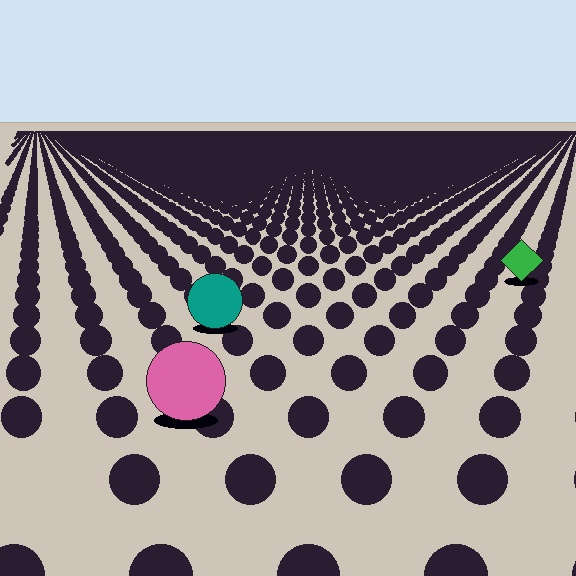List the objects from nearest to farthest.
From nearest to farthest: the pink circle, the teal circle, the green diamond.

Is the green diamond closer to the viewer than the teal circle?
No. The teal circle is closer — you can tell from the texture gradient: the ground texture is coarser near it.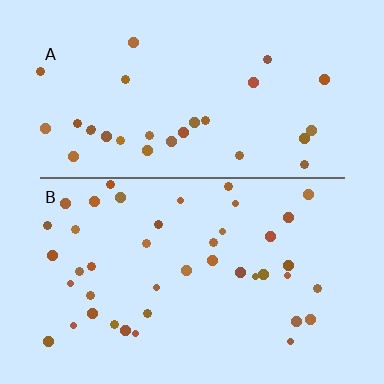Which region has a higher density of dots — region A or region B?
B (the bottom).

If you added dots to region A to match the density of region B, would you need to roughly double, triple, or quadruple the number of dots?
Approximately double.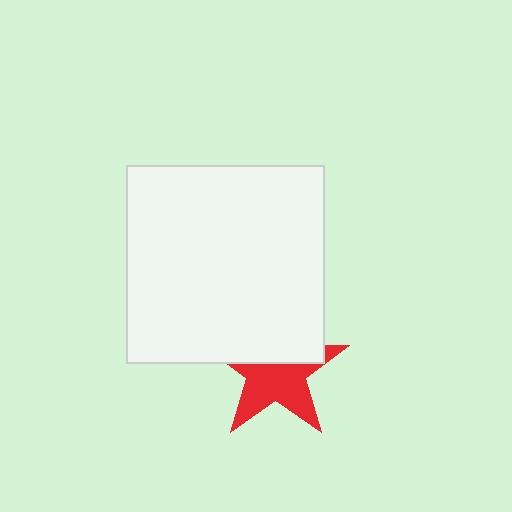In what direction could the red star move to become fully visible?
The red star could move down. That would shift it out from behind the white square entirely.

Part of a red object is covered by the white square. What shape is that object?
It is a star.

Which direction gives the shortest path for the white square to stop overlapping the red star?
Moving up gives the shortest separation.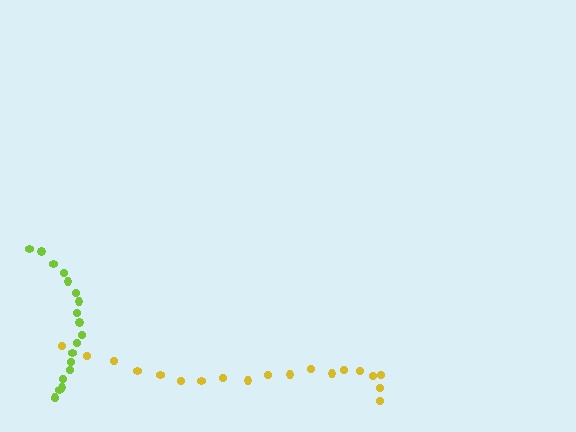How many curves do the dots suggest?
There are 2 distinct paths.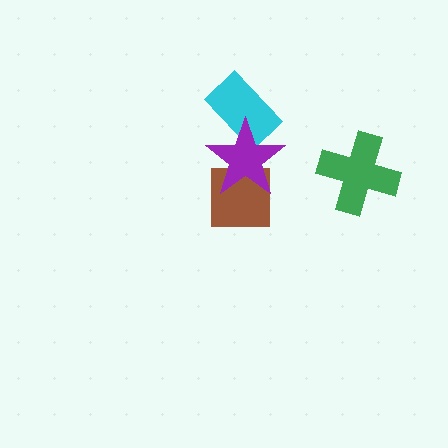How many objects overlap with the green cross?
0 objects overlap with the green cross.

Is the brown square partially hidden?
Yes, it is partially covered by another shape.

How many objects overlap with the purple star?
2 objects overlap with the purple star.